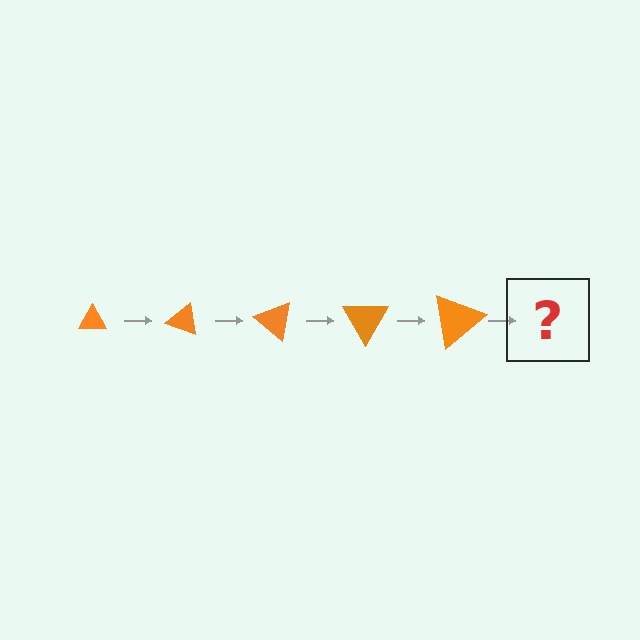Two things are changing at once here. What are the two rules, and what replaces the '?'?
The two rules are that the triangle grows larger each step and it rotates 20 degrees each step. The '?' should be a triangle, larger than the previous one and rotated 100 degrees from the start.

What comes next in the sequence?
The next element should be a triangle, larger than the previous one and rotated 100 degrees from the start.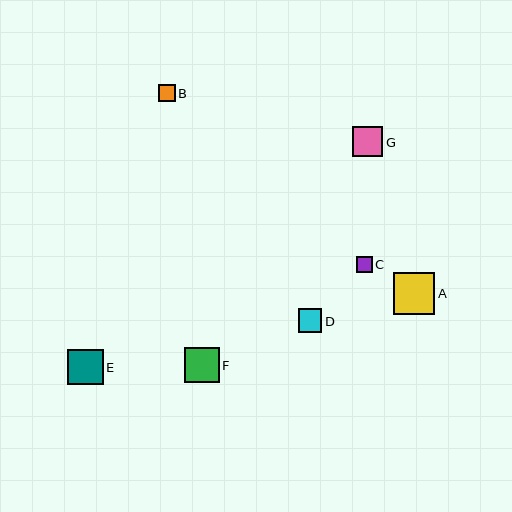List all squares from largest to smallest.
From largest to smallest: A, E, F, G, D, B, C.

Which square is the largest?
Square A is the largest with a size of approximately 42 pixels.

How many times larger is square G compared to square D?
Square G is approximately 1.3 times the size of square D.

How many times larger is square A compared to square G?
Square A is approximately 1.4 times the size of square G.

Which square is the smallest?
Square C is the smallest with a size of approximately 16 pixels.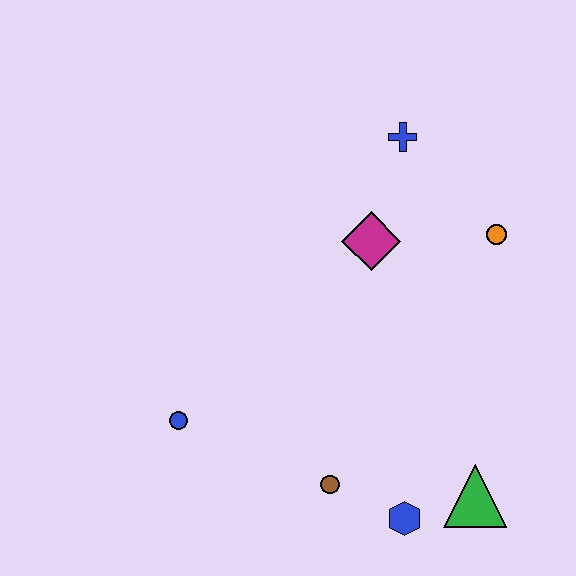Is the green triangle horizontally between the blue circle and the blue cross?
No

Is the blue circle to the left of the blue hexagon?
Yes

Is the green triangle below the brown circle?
Yes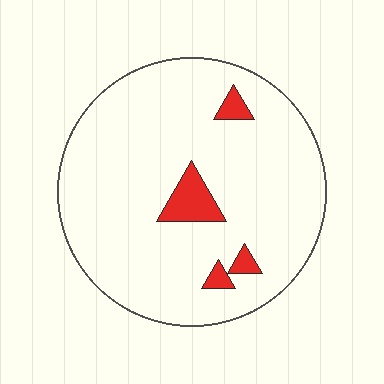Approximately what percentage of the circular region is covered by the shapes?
Approximately 5%.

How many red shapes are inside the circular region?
4.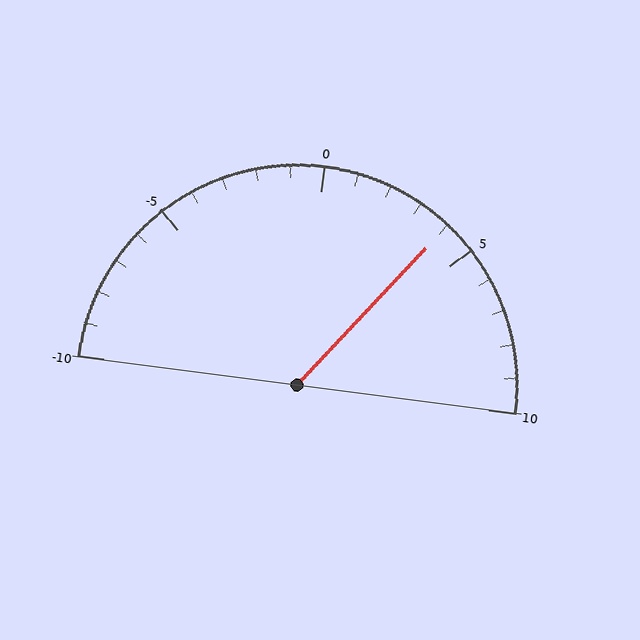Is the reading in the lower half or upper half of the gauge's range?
The reading is in the upper half of the range (-10 to 10).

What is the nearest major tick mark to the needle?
The nearest major tick mark is 5.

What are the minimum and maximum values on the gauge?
The gauge ranges from -10 to 10.